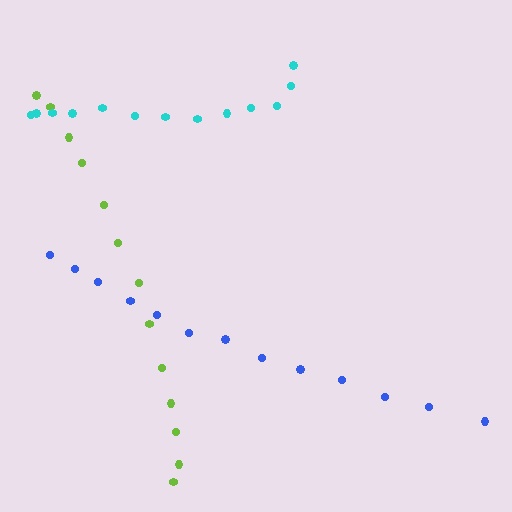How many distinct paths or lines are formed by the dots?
There are 3 distinct paths.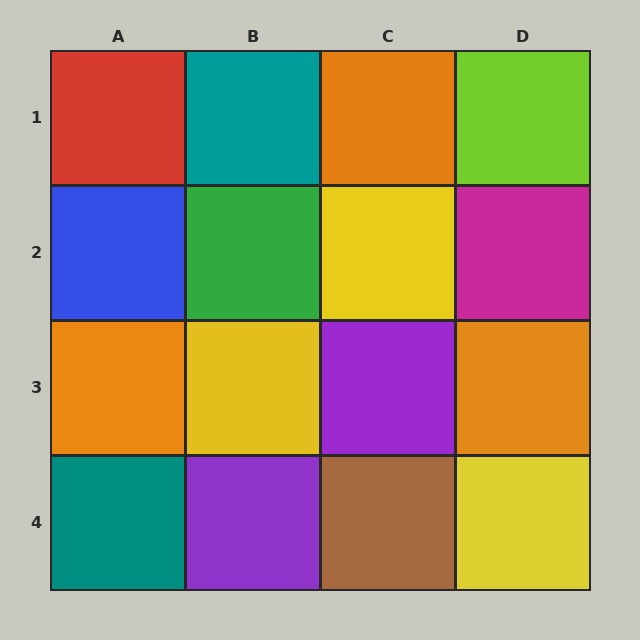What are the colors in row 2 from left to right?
Blue, green, yellow, magenta.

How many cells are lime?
1 cell is lime.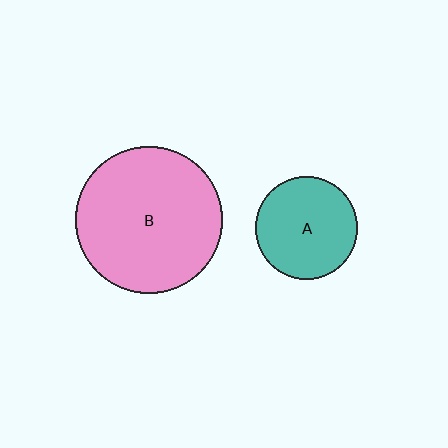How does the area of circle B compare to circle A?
Approximately 2.1 times.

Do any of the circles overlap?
No, none of the circles overlap.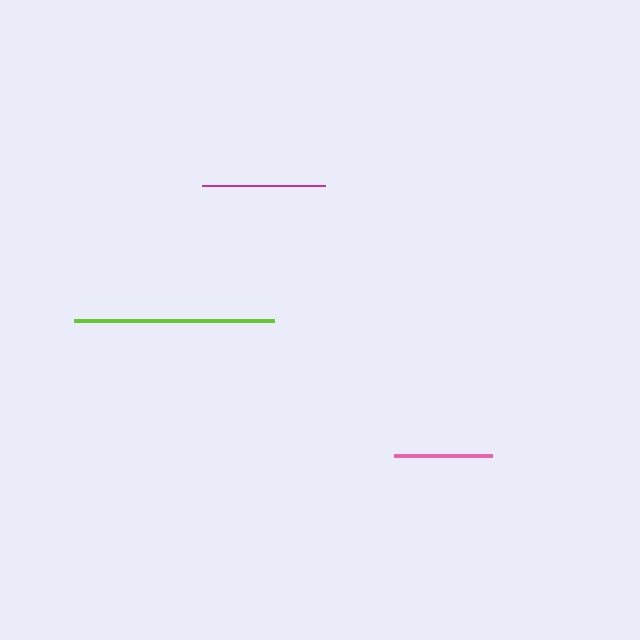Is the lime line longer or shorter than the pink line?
The lime line is longer than the pink line.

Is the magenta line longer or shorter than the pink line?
The magenta line is longer than the pink line.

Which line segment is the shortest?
The pink line is the shortest at approximately 98 pixels.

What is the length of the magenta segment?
The magenta segment is approximately 123 pixels long.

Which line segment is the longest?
The lime line is the longest at approximately 200 pixels.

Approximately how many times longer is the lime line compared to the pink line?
The lime line is approximately 2.0 times the length of the pink line.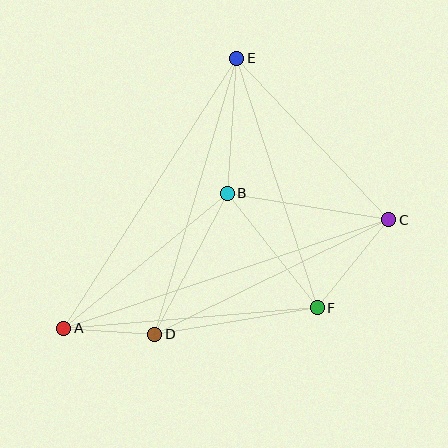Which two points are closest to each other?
Points A and D are closest to each other.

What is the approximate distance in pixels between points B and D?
The distance between B and D is approximately 158 pixels.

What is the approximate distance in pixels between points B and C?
The distance between B and C is approximately 164 pixels.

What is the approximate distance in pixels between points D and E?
The distance between D and E is approximately 288 pixels.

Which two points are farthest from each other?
Points A and C are farthest from each other.